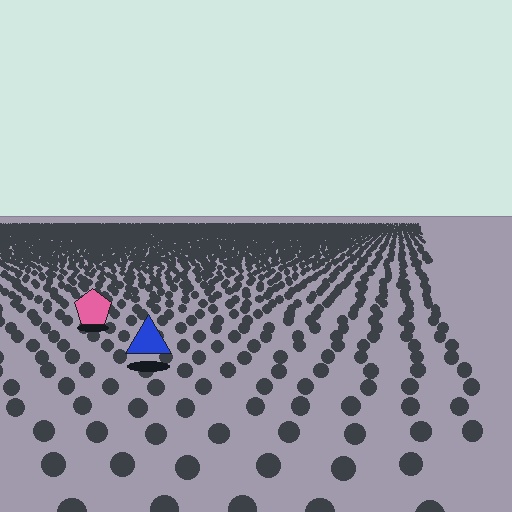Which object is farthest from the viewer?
The pink pentagon is farthest from the viewer. It appears smaller and the ground texture around it is denser.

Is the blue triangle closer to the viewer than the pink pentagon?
Yes. The blue triangle is closer — you can tell from the texture gradient: the ground texture is coarser near it.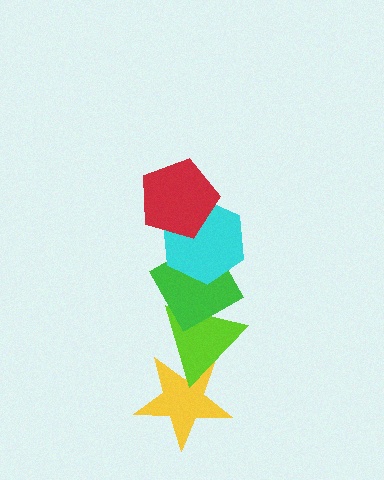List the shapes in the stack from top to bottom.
From top to bottom: the red pentagon, the cyan hexagon, the green diamond, the lime triangle, the yellow star.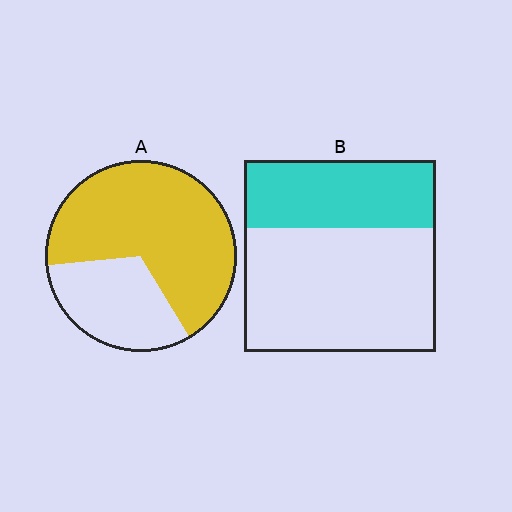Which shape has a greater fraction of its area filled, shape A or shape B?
Shape A.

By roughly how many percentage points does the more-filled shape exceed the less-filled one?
By roughly 35 percentage points (A over B).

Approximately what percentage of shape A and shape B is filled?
A is approximately 70% and B is approximately 35%.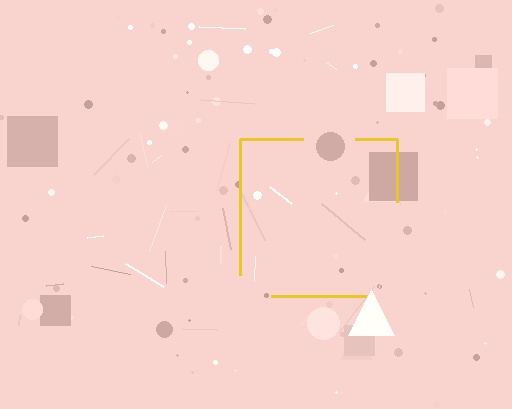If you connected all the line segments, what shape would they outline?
They would outline a square.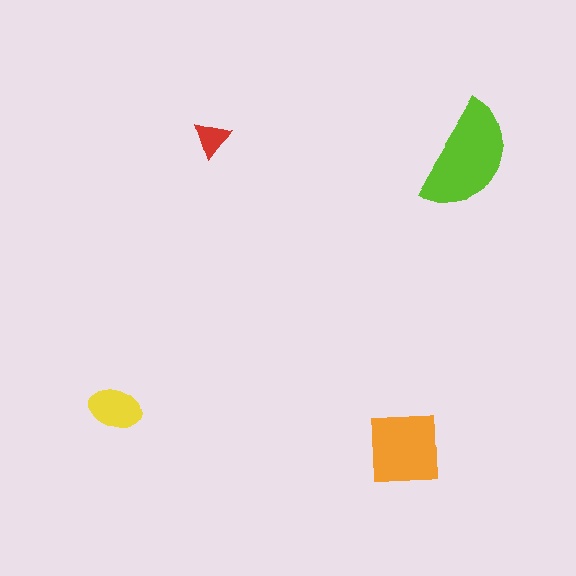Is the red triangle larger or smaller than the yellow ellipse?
Smaller.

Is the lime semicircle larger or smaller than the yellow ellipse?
Larger.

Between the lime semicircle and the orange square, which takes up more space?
The lime semicircle.